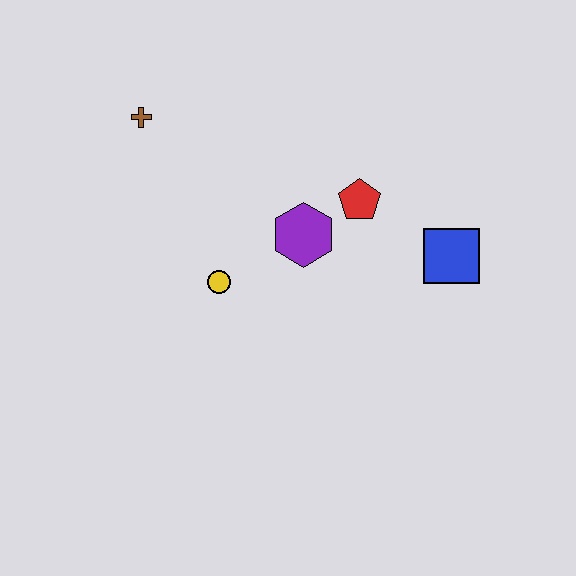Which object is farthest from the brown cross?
The blue square is farthest from the brown cross.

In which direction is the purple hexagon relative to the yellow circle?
The purple hexagon is to the right of the yellow circle.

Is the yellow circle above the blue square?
No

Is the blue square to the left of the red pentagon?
No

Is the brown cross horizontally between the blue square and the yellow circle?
No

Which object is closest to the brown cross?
The yellow circle is closest to the brown cross.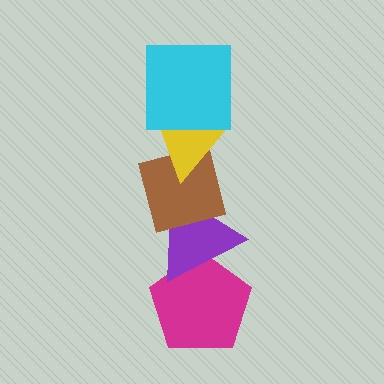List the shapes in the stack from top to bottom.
From top to bottom: the cyan square, the yellow triangle, the brown square, the purple triangle, the magenta pentagon.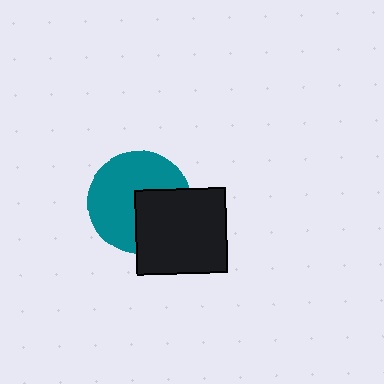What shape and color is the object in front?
The object in front is a black rectangle.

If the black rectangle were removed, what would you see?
You would see the complete teal circle.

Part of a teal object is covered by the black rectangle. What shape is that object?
It is a circle.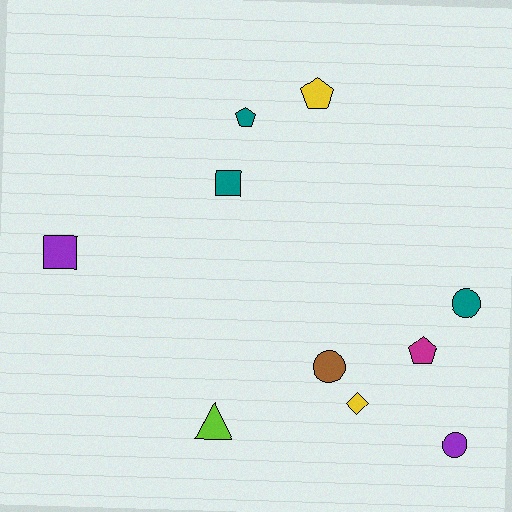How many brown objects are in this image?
There is 1 brown object.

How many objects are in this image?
There are 10 objects.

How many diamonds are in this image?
There is 1 diamond.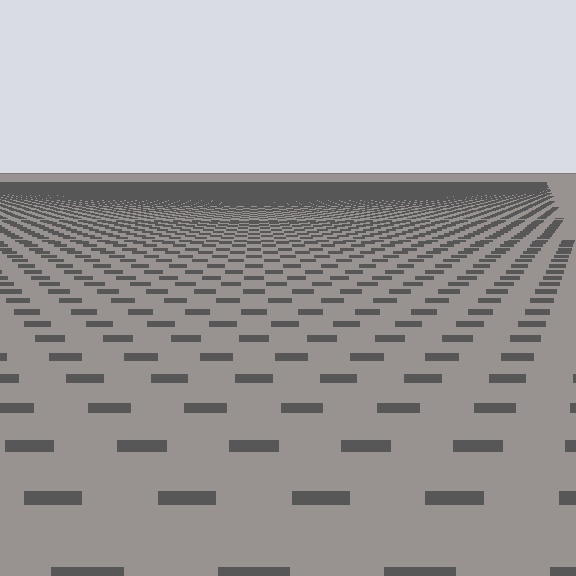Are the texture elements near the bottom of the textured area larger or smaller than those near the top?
Larger. Near the bottom, elements are closer to the viewer and appear at a bigger on-screen size.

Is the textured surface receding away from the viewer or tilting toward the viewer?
The surface is receding away from the viewer. Texture elements get smaller and denser toward the top.